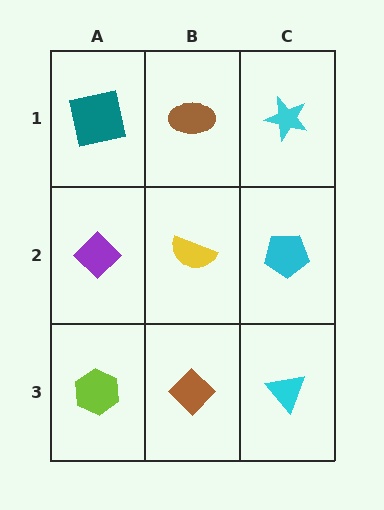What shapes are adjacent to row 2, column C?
A cyan star (row 1, column C), a cyan triangle (row 3, column C), a yellow semicircle (row 2, column B).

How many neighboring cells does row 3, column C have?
2.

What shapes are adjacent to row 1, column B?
A yellow semicircle (row 2, column B), a teal square (row 1, column A), a cyan star (row 1, column C).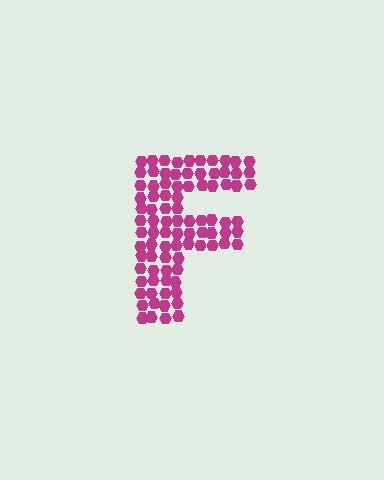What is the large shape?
The large shape is the letter F.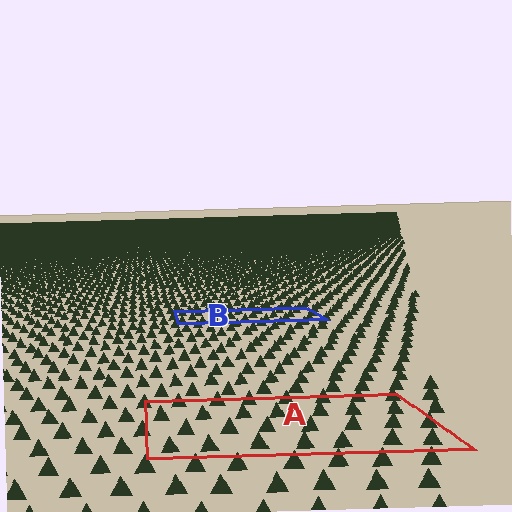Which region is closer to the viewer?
Region A is closer. The texture elements there are larger and more spread out.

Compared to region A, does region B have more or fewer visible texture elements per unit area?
Region B has more texture elements per unit area — they are packed more densely because it is farther away.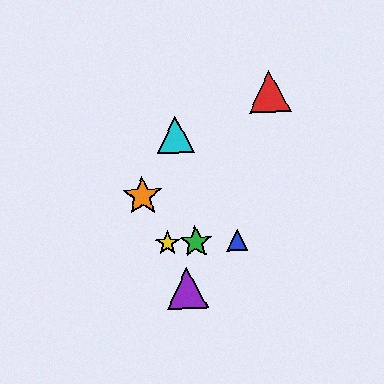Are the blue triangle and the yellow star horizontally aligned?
Yes, both are at y≈240.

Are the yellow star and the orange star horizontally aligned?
No, the yellow star is at y≈243 and the orange star is at y≈196.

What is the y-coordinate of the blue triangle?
The blue triangle is at y≈240.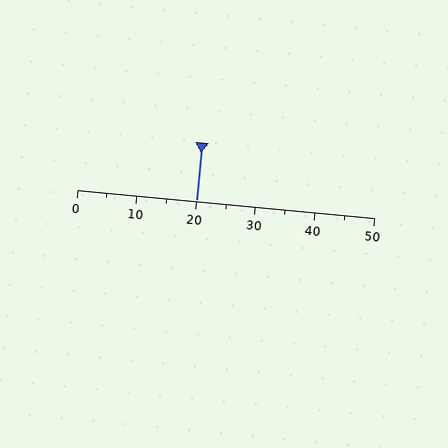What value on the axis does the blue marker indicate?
The marker indicates approximately 20.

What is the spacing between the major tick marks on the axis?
The major ticks are spaced 10 apart.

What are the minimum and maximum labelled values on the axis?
The axis runs from 0 to 50.